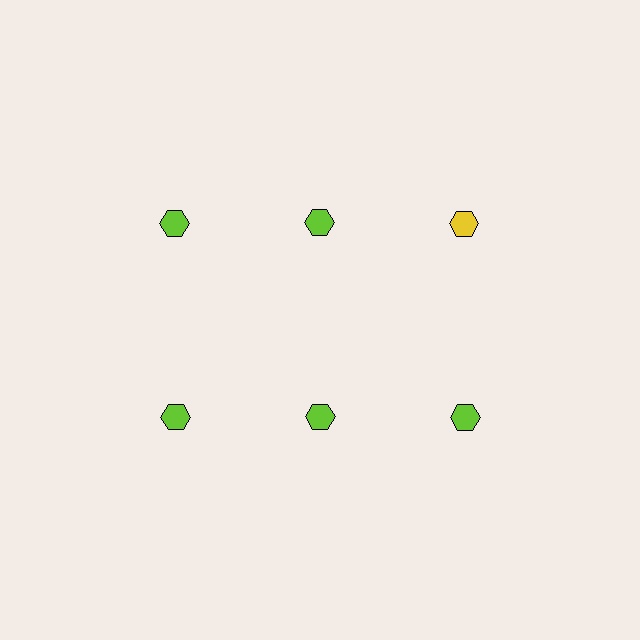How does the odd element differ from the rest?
It has a different color: yellow instead of lime.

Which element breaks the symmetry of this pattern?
The yellow hexagon in the top row, center column breaks the symmetry. All other shapes are lime hexagons.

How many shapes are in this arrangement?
There are 6 shapes arranged in a grid pattern.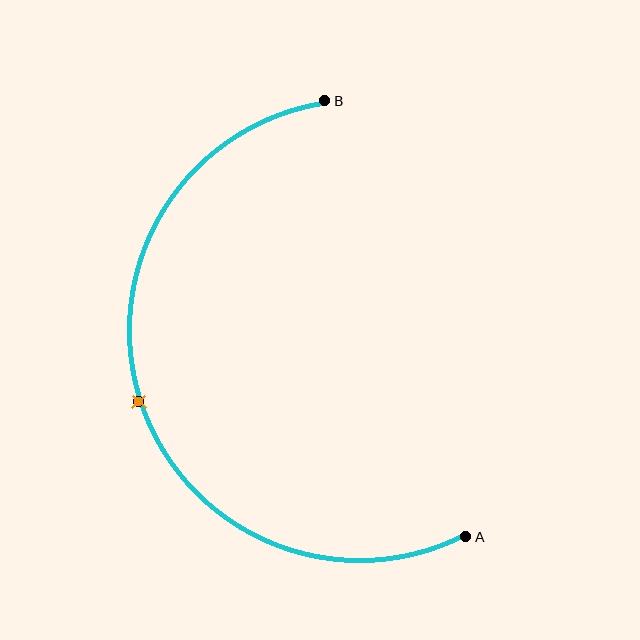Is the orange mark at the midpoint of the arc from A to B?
Yes. The orange mark lies on the arc at equal arc-length from both A and B — it is the arc midpoint.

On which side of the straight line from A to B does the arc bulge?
The arc bulges to the left of the straight line connecting A and B.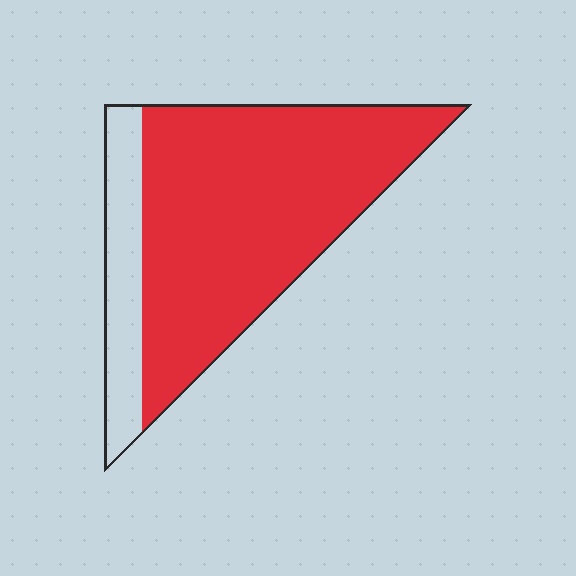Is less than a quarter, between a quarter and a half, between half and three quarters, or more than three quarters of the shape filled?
More than three quarters.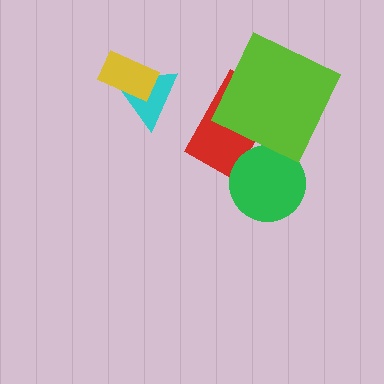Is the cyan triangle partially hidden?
Yes, it is partially covered by another shape.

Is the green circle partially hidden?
No, no other shape covers it.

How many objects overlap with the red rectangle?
2 objects overlap with the red rectangle.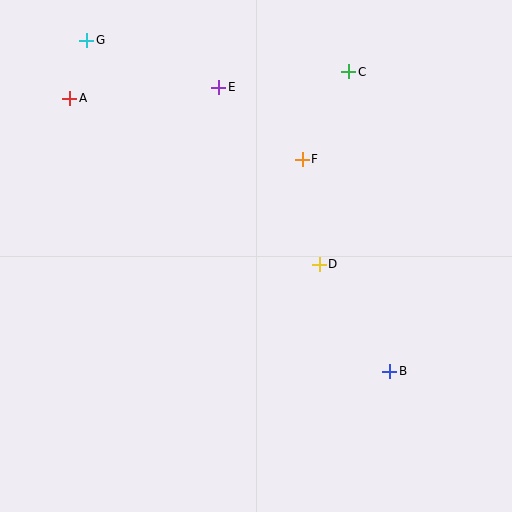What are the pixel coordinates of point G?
Point G is at (86, 40).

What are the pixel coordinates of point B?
Point B is at (390, 371).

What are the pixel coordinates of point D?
Point D is at (319, 265).